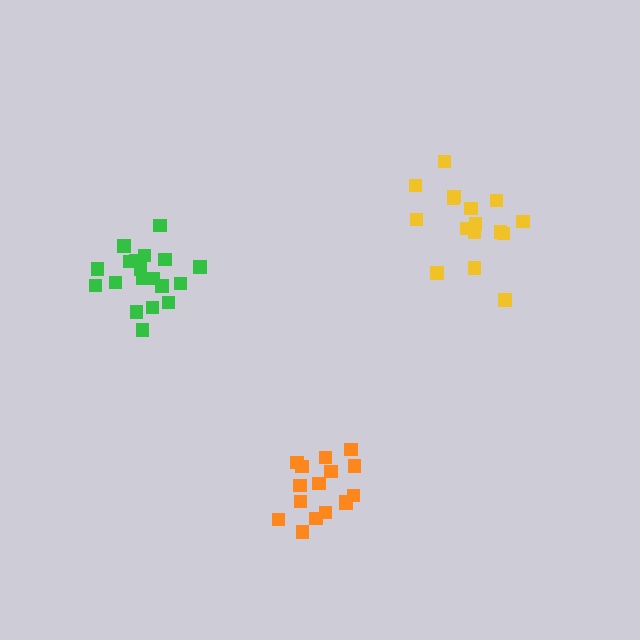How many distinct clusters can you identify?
There are 3 distinct clusters.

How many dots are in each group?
Group 1: 19 dots, Group 2: 16 dots, Group 3: 16 dots (51 total).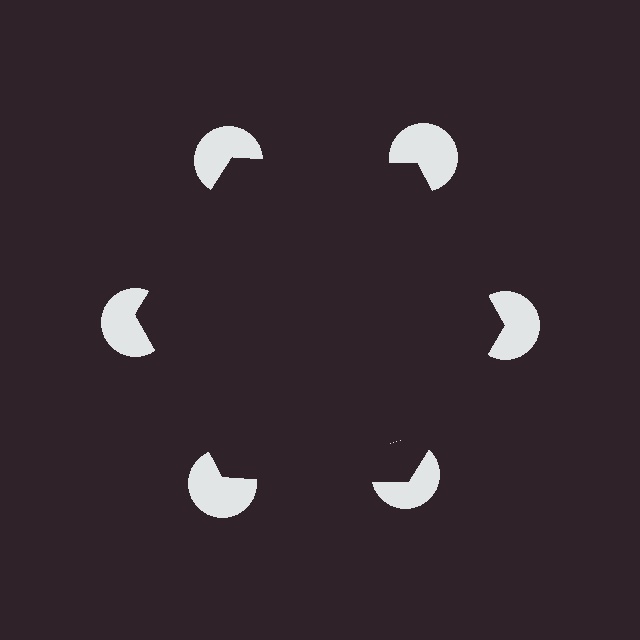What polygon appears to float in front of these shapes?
An illusory hexagon — its edges are inferred from the aligned wedge cuts in the pac-man discs, not physically drawn.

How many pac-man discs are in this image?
There are 6 — one at each vertex of the illusory hexagon.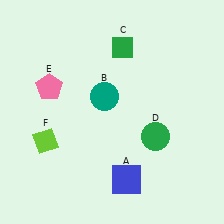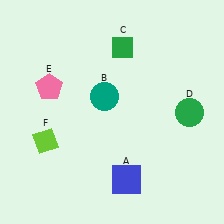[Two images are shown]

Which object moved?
The green circle (D) moved right.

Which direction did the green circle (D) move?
The green circle (D) moved right.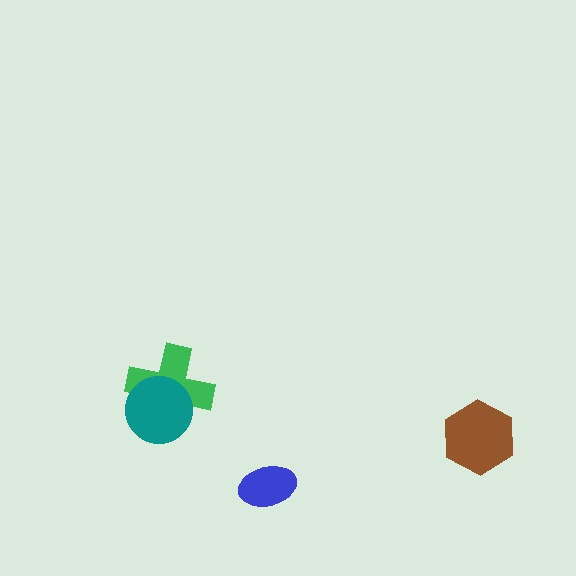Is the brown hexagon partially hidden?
No, no other shape covers it.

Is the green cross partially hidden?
Yes, it is partially covered by another shape.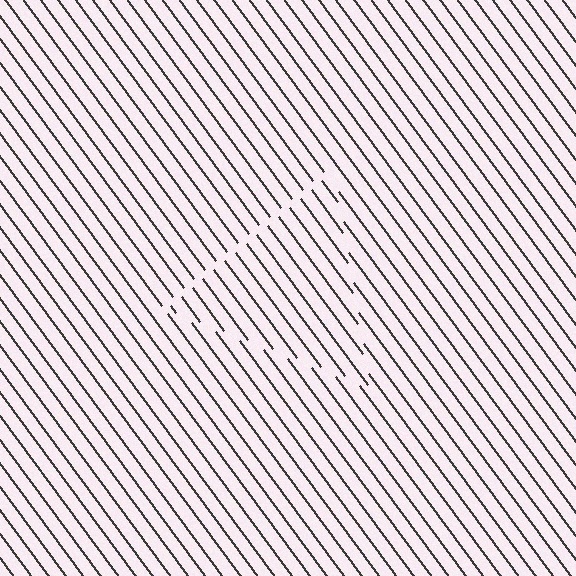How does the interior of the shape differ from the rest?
The interior of the shape contains the same grating, shifted by half a period — the contour is defined by the phase discontinuity where line-ends from the inner and outer gratings abut.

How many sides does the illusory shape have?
3 sides — the line-ends trace a triangle.